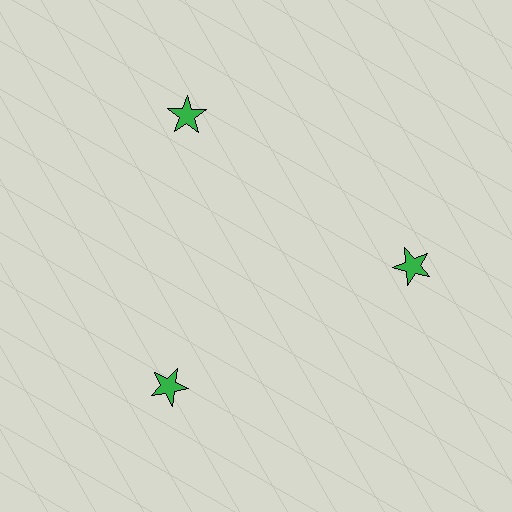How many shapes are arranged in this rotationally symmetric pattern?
There are 3 shapes, arranged in 3 groups of 1.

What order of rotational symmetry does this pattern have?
This pattern has 3-fold rotational symmetry.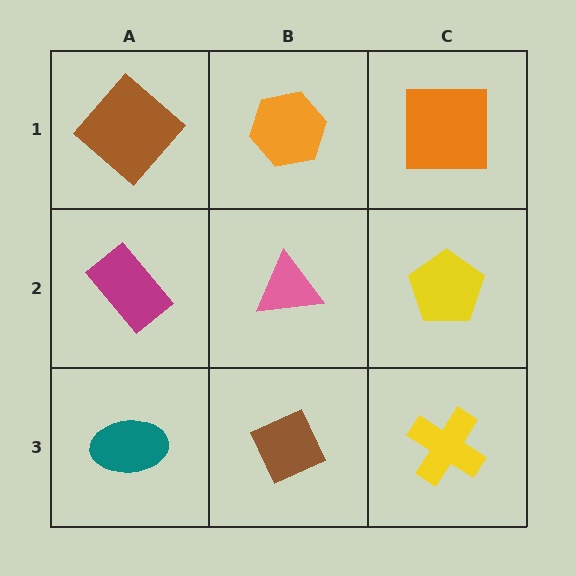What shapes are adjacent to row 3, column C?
A yellow pentagon (row 2, column C), a brown diamond (row 3, column B).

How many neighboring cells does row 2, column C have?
3.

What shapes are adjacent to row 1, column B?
A pink triangle (row 2, column B), a brown diamond (row 1, column A), an orange square (row 1, column C).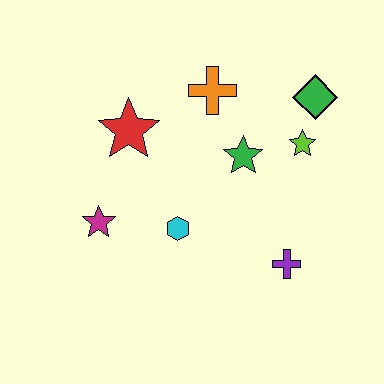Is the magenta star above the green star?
No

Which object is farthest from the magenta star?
The green diamond is farthest from the magenta star.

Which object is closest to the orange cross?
The green star is closest to the orange cross.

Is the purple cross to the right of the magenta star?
Yes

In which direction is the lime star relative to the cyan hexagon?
The lime star is to the right of the cyan hexagon.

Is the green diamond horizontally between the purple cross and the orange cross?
No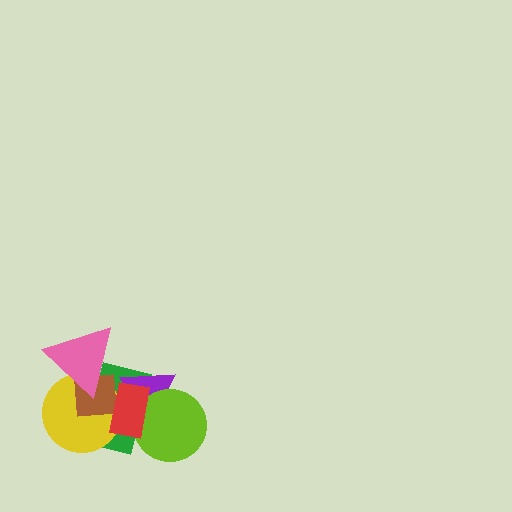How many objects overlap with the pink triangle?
3 objects overlap with the pink triangle.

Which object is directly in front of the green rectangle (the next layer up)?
The purple triangle is directly in front of the green rectangle.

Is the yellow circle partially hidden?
Yes, it is partially covered by another shape.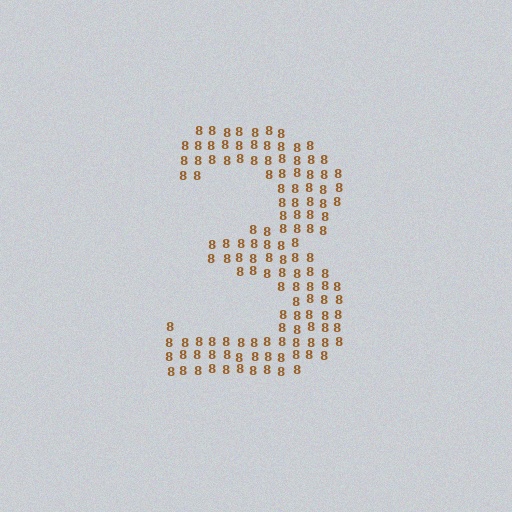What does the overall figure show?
The overall figure shows the digit 3.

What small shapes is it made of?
It is made of small digit 8's.